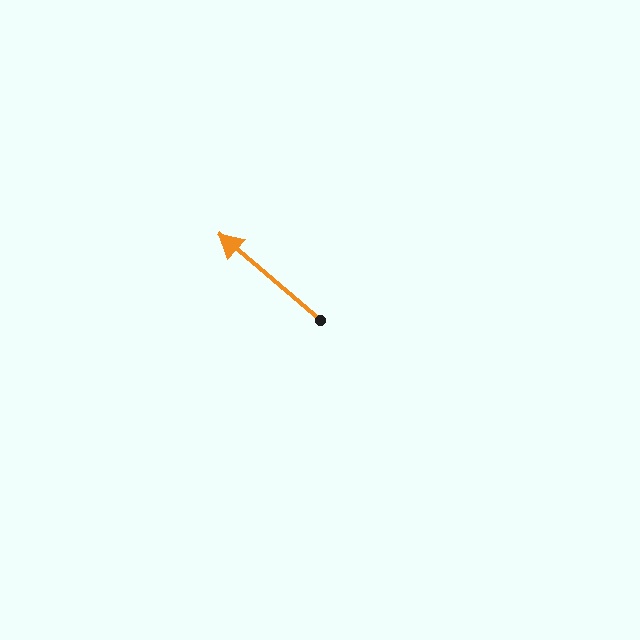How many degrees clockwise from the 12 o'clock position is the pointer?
Approximately 310 degrees.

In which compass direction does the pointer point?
Northwest.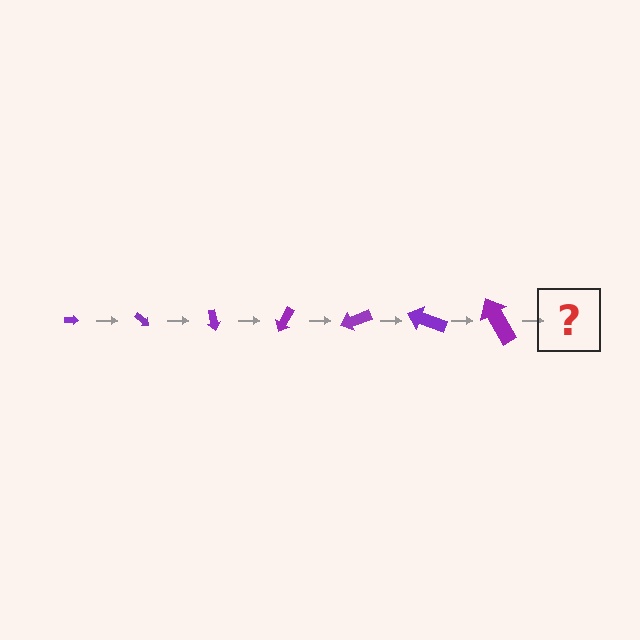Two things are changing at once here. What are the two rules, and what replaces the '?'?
The two rules are that the arrow grows larger each step and it rotates 40 degrees each step. The '?' should be an arrow, larger than the previous one and rotated 280 degrees from the start.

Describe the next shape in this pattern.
It should be an arrow, larger than the previous one and rotated 280 degrees from the start.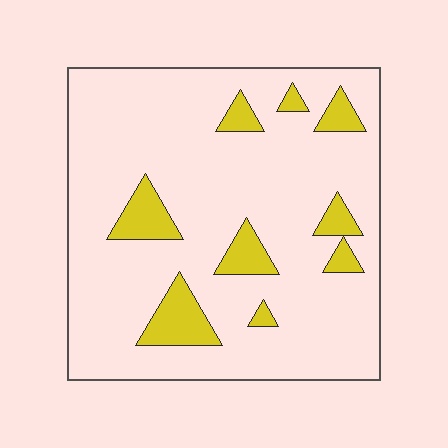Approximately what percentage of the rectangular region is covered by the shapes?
Approximately 15%.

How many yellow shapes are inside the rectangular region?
9.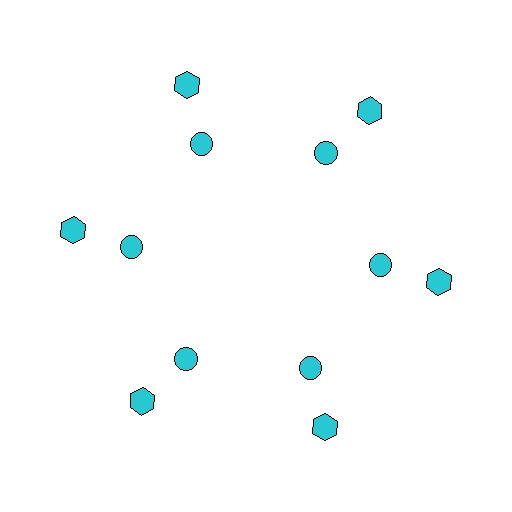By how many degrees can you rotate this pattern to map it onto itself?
The pattern maps onto itself every 60 degrees of rotation.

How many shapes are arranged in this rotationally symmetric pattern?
There are 12 shapes, arranged in 6 groups of 2.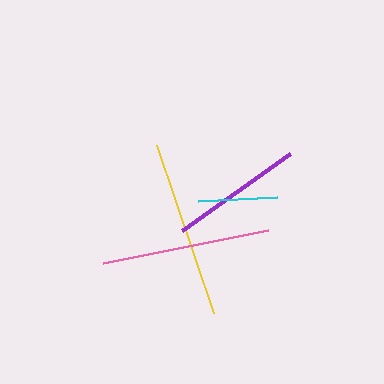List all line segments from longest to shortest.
From longest to shortest: yellow, pink, purple, cyan.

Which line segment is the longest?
The yellow line is the longest at approximately 178 pixels.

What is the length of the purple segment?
The purple segment is approximately 133 pixels long.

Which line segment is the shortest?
The cyan line is the shortest at approximately 79 pixels.